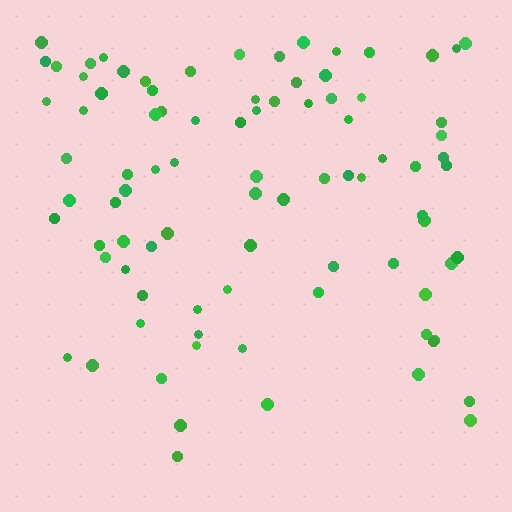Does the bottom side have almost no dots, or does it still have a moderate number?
Still a moderate number, just noticeably fewer than the top.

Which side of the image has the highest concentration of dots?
The top.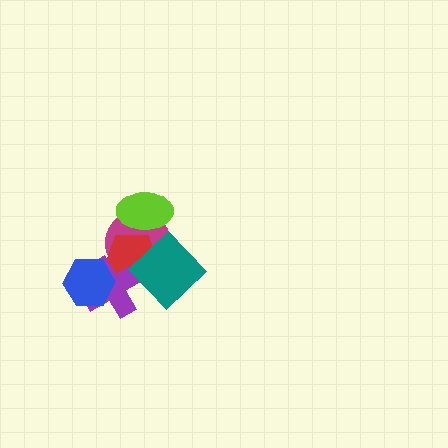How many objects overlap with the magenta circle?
4 objects overlap with the magenta circle.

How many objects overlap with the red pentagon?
5 objects overlap with the red pentagon.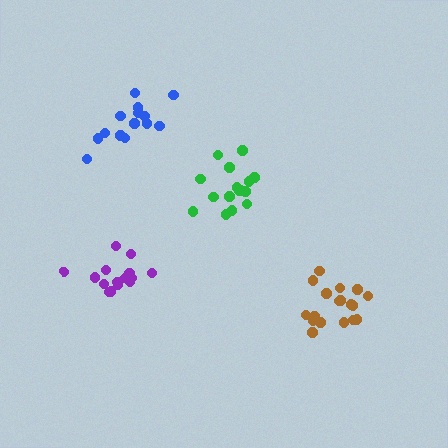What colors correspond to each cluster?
The clusters are colored: blue, green, brown, purple.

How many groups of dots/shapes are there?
There are 4 groups.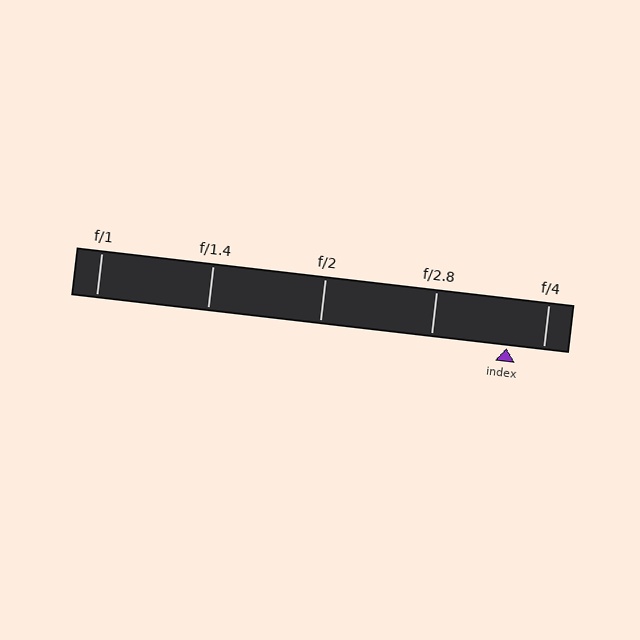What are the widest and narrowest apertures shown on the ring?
The widest aperture shown is f/1 and the narrowest is f/4.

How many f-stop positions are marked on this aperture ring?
There are 5 f-stop positions marked.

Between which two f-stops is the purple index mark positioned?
The index mark is between f/2.8 and f/4.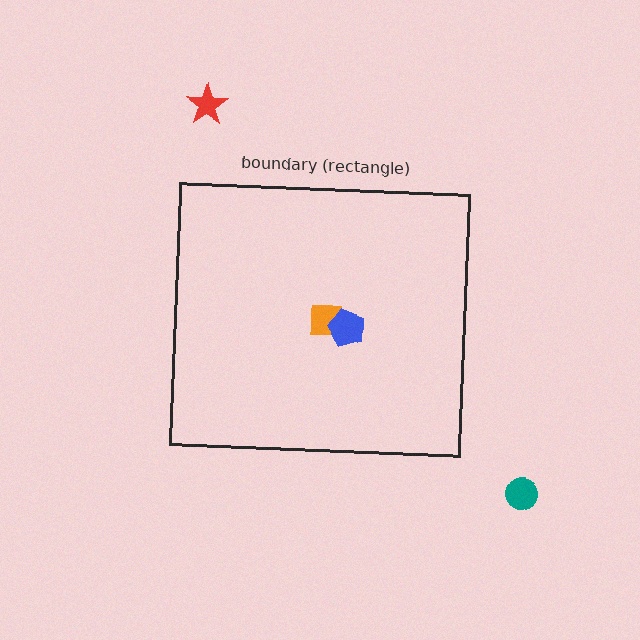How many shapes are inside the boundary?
2 inside, 2 outside.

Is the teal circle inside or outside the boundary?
Outside.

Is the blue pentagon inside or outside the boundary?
Inside.